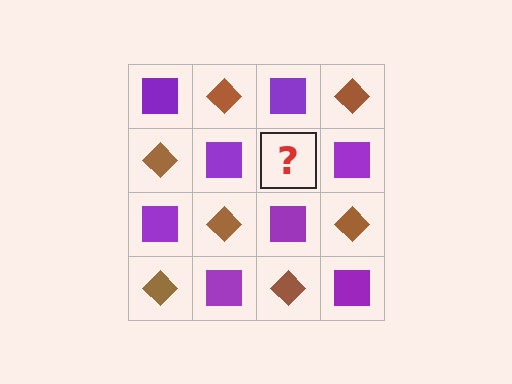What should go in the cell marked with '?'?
The missing cell should contain a brown diamond.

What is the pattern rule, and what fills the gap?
The rule is that it alternates purple square and brown diamond in a checkerboard pattern. The gap should be filled with a brown diamond.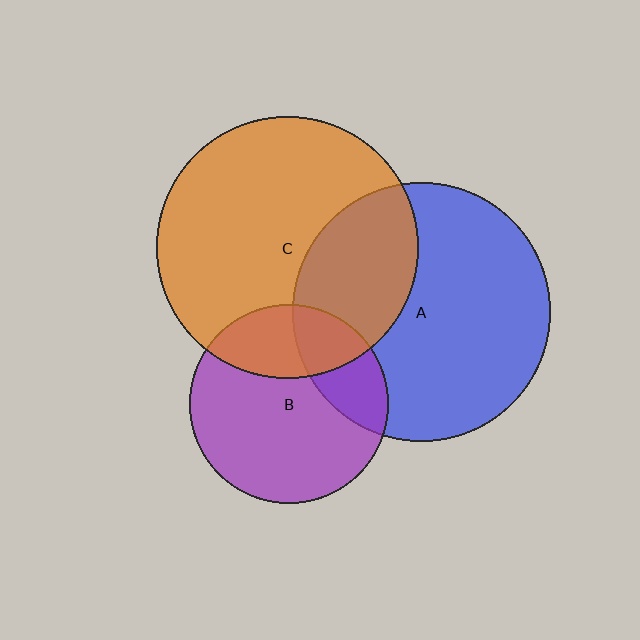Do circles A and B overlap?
Yes.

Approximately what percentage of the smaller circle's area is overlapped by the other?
Approximately 25%.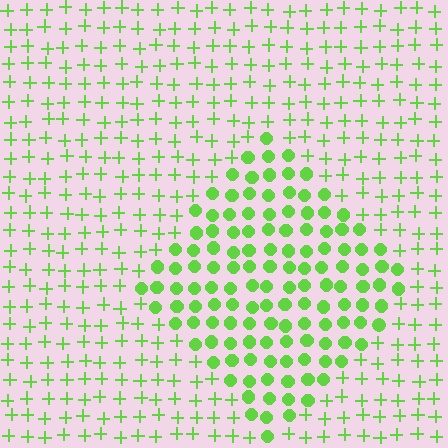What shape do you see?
I see a diamond.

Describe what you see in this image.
The image is filled with small lime elements arranged in a uniform grid. A diamond-shaped region contains circles, while the surrounding area contains plus signs. The boundary is defined purely by the change in element shape.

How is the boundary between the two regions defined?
The boundary is defined by a change in element shape: circles inside vs. plus signs outside. All elements share the same color and spacing.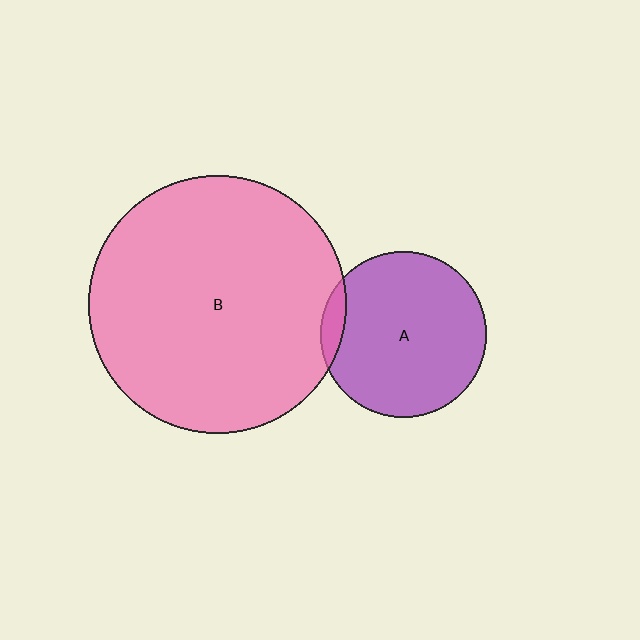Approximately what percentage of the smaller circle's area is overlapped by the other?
Approximately 5%.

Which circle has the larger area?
Circle B (pink).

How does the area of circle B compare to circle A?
Approximately 2.4 times.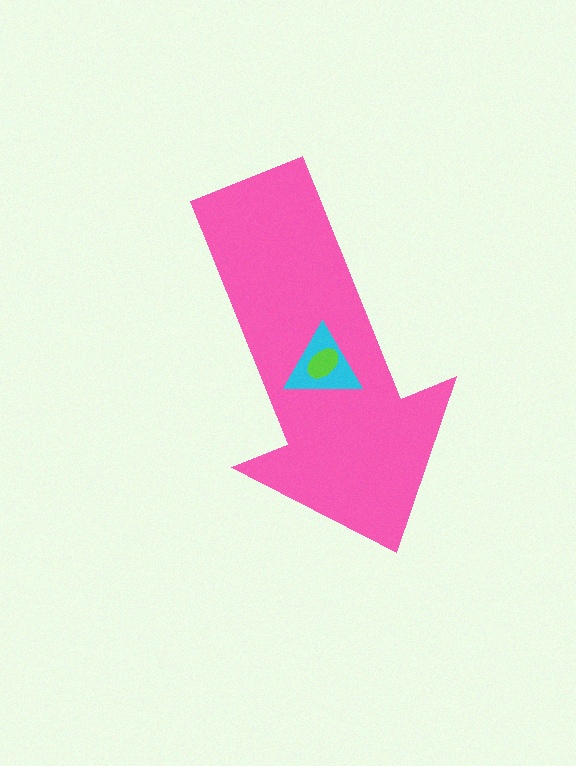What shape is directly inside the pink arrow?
The cyan triangle.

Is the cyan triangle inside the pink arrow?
Yes.